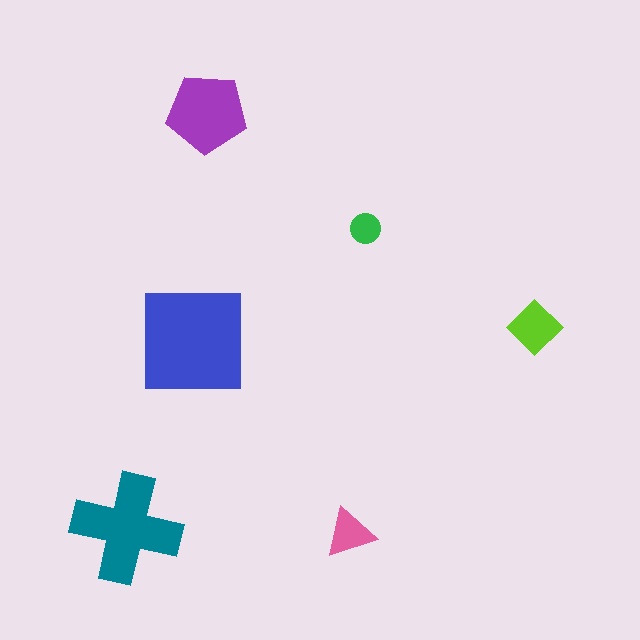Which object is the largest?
The blue square.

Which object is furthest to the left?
The teal cross is leftmost.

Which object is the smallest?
The green circle.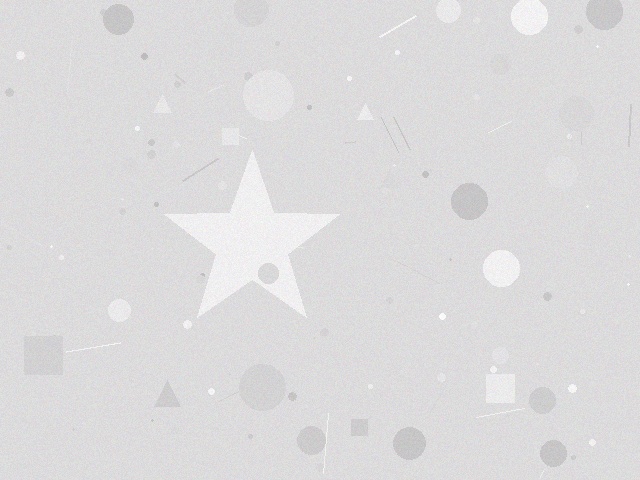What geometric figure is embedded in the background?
A star is embedded in the background.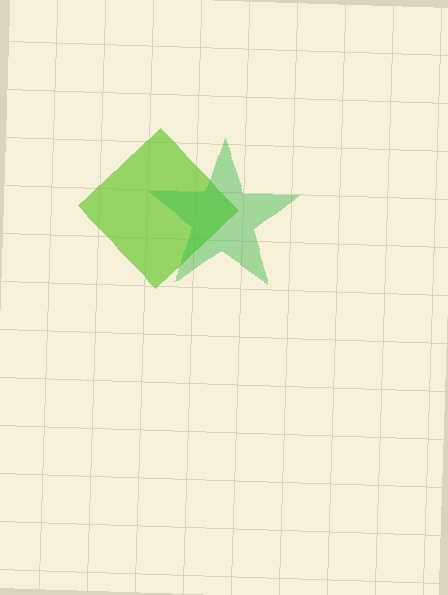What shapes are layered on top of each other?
The layered shapes are: a lime diamond, a green star.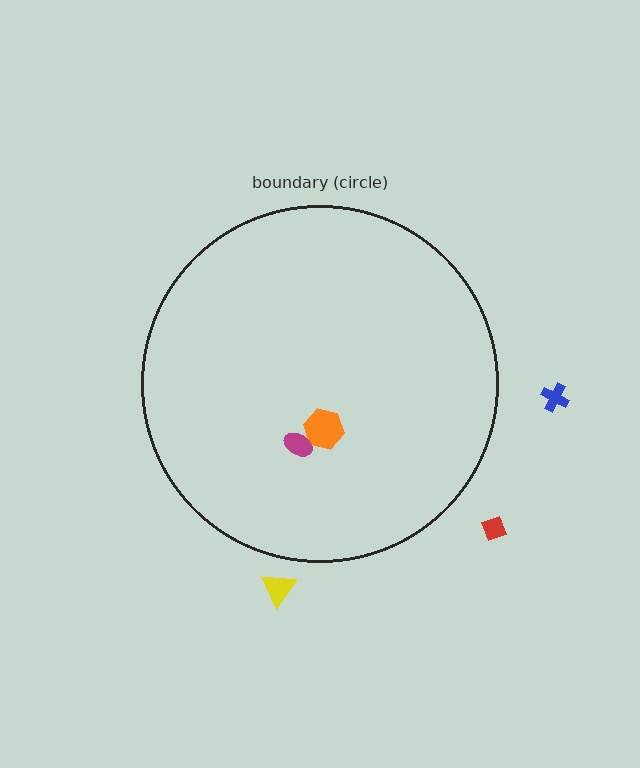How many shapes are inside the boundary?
2 inside, 3 outside.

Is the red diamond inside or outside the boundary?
Outside.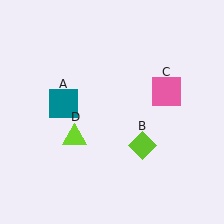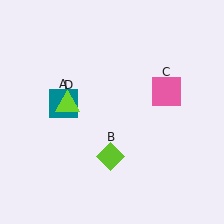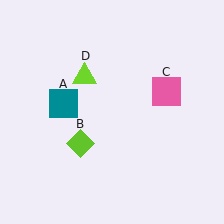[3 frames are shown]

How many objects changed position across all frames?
2 objects changed position: lime diamond (object B), lime triangle (object D).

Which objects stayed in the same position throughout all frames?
Teal square (object A) and pink square (object C) remained stationary.